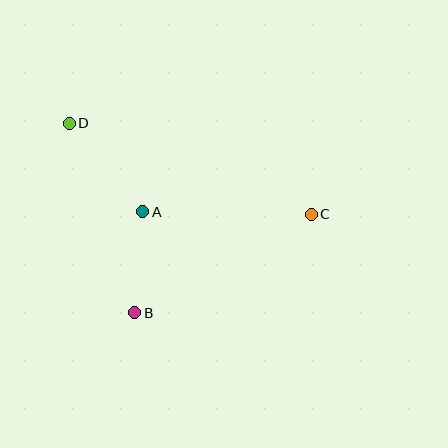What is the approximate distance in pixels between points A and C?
The distance between A and C is approximately 169 pixels.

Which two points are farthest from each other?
Points C and D are farthest from each other.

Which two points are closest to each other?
Points A and B are closest to each other.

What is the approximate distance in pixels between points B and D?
The distance between B and D is approximately 200 pixels.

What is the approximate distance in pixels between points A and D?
The distance between A and D is approximately 115 pixels.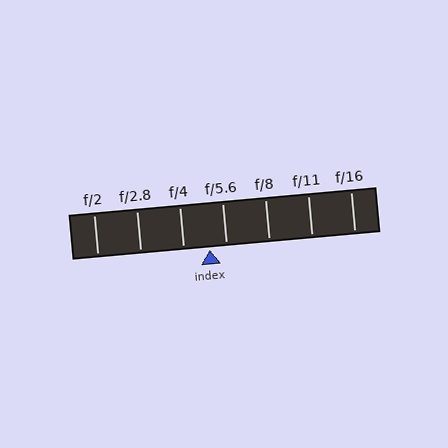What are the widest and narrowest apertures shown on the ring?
The widest aperture shown is f/2 and the narrowest is f/16.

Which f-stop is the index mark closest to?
The index mark is closest to f/5.6.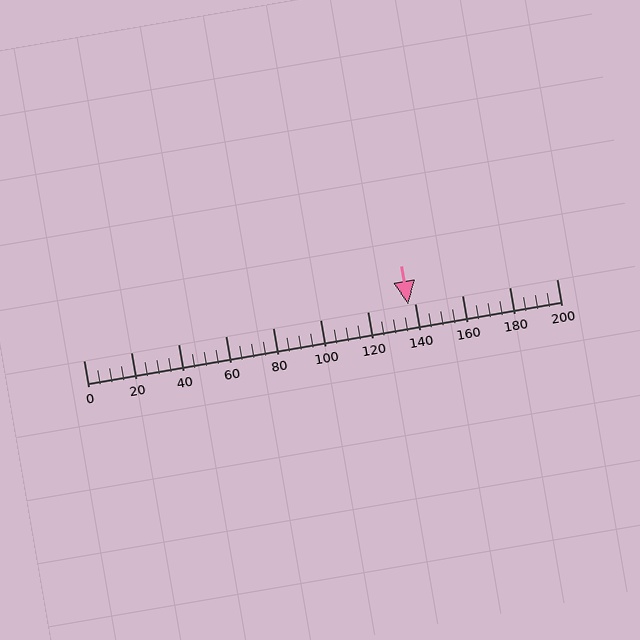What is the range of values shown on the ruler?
The ruler shows values from 0 to 200.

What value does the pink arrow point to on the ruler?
The pink arrow points to approximately 137.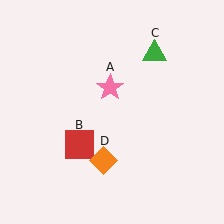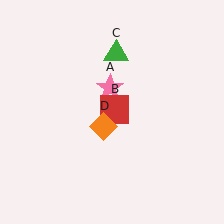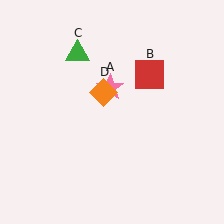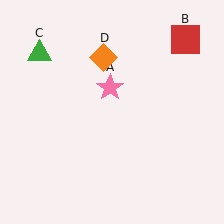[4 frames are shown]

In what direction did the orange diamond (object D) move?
The orange diamond (object D) moved up.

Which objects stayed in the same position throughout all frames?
Pink star (object A) remained stationary.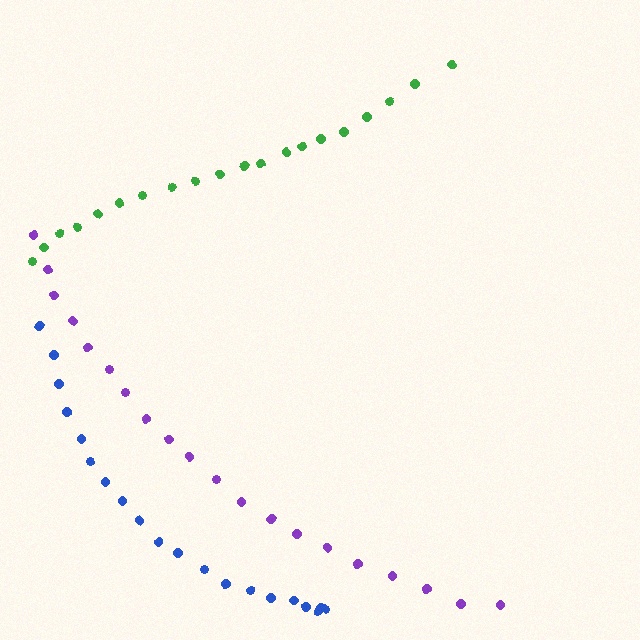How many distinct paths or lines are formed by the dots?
There are 3 distinct paths.